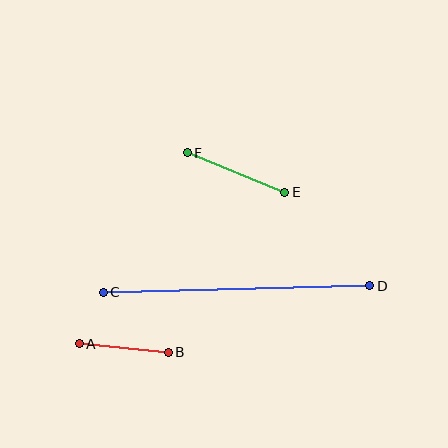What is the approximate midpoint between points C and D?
The midpoint is at approximately (236, 289) pixels.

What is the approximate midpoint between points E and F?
The midpoint is at approximately (236, 173) pixels.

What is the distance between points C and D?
The distance is approximately 267 pixels.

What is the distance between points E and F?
The distance is approximately 105 pixels.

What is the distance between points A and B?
The distance is approximately 89 pixels.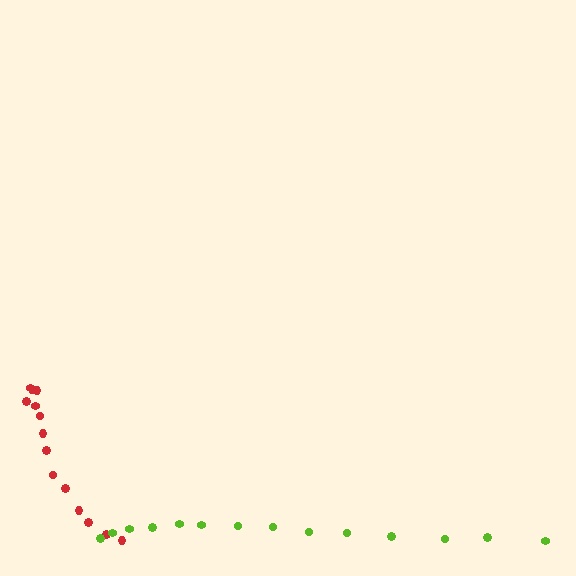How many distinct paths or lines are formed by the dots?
There are 2 distinct paths.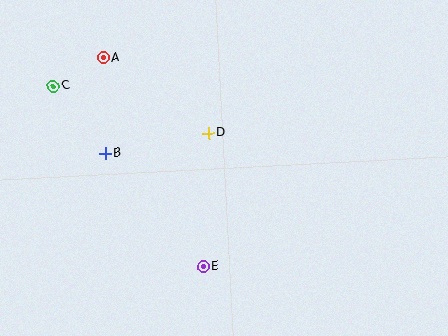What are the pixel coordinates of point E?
Point E is at (203, 267).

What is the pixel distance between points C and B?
The distance between C and B is 85 pixels.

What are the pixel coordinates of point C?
Point C is at (53, 86).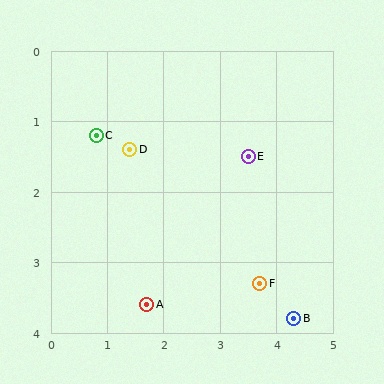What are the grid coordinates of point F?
Point F is at approximately (3.7, 3.3).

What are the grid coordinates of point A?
Point A is at approximately (1.7, 3.6).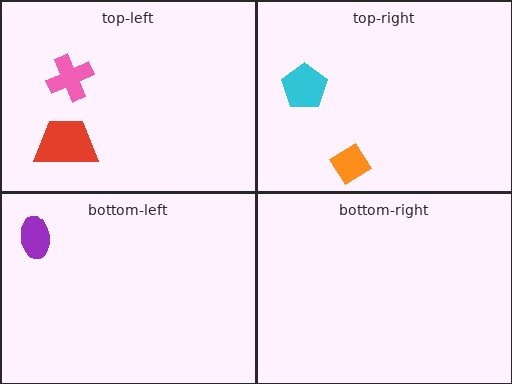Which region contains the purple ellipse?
The bottom-left region.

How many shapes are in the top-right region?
2.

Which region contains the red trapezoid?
The top-left region.